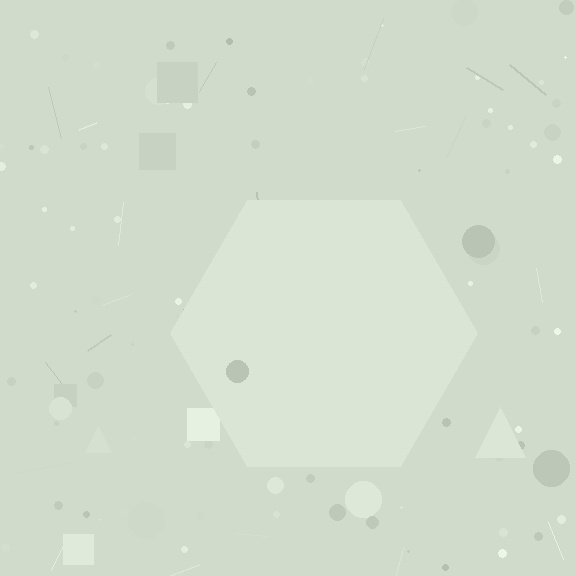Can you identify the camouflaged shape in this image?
The camouflaged shape is a hexagon.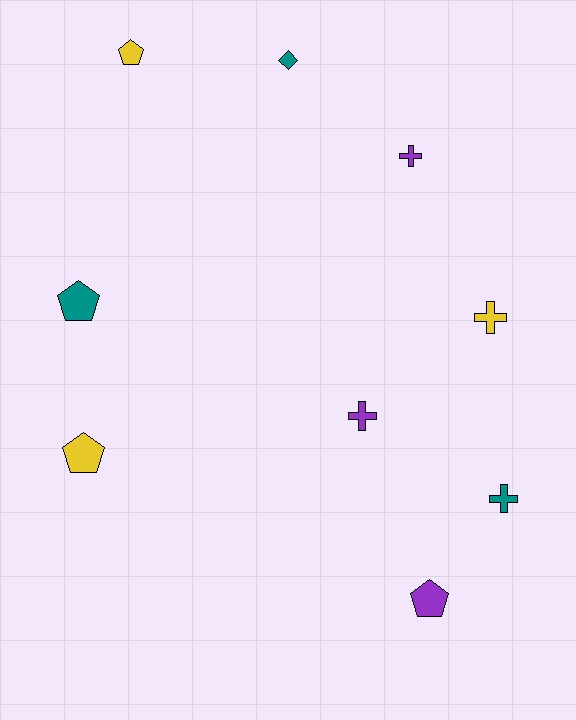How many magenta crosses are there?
There are no magenta crosses.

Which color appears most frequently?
Teal, with 3 objects.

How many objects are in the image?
There are 9 objects.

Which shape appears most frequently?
Cross, with 4 objects.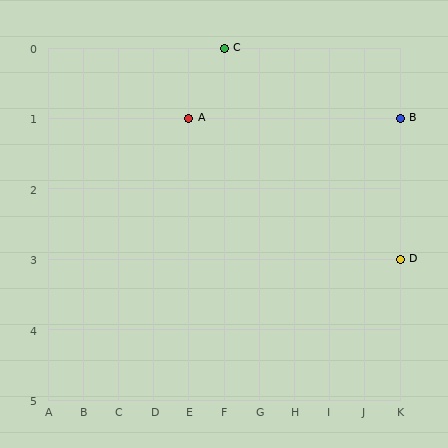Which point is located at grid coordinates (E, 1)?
Point A is at (E, 1).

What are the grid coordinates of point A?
Point A is at grid coordinates (E, 1).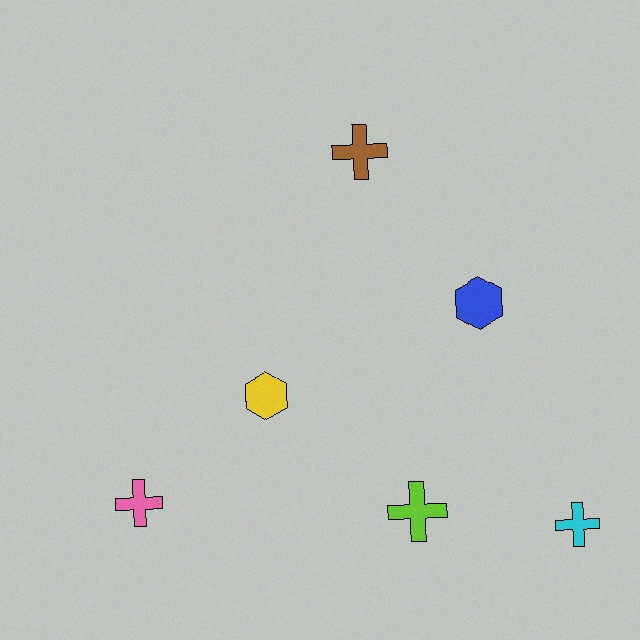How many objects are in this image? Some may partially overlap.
There are 6 objects.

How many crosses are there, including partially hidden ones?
There are 4 crosses.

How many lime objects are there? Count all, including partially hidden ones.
There is 1 lime object.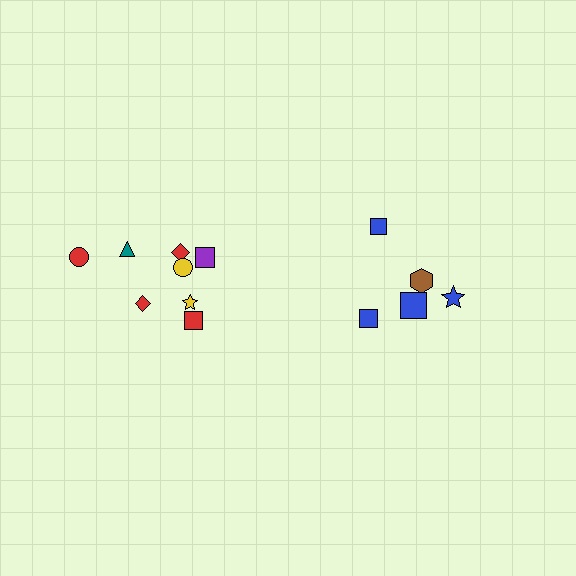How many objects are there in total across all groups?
There are 13 objects.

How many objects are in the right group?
There are 5 objects.